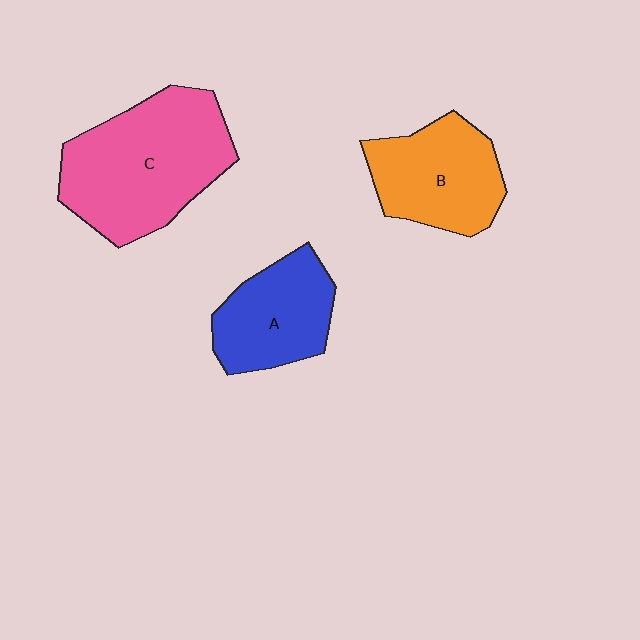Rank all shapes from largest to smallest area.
From largest to smallest: C (pink), B (orange), A (blue).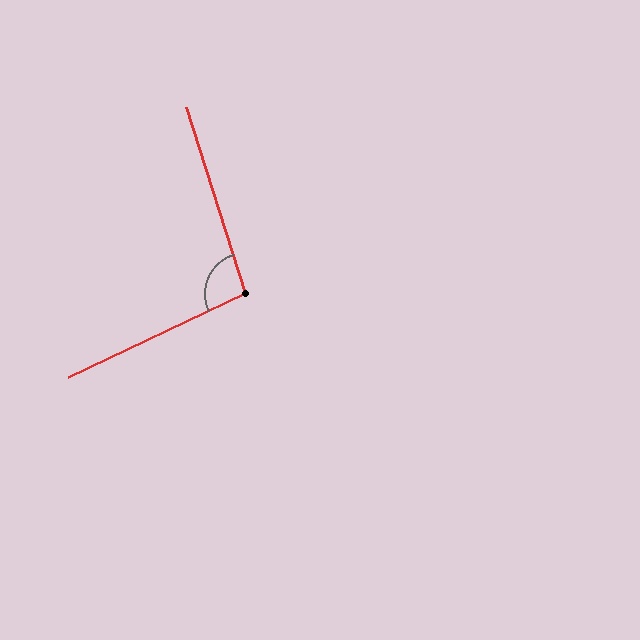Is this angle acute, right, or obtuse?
It is obtuse.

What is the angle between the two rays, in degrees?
Approximately 97 degrees.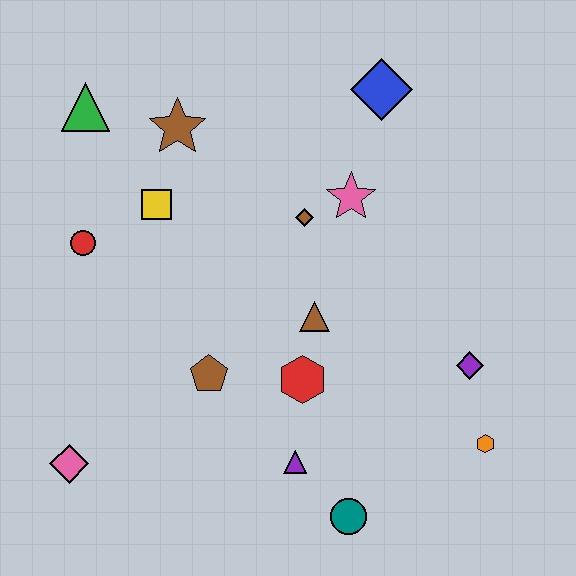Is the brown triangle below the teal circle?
No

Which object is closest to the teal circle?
The purple triangle is closest to the teal circle.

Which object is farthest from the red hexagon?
The green triangle is farthest from the red hexagon.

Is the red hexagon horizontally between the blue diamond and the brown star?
Yes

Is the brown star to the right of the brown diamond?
No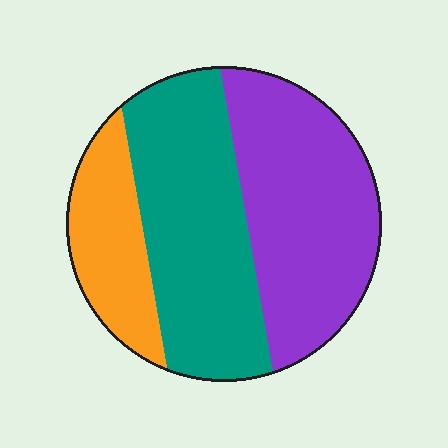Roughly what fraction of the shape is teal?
Teal takes up between a third and a half of the shape.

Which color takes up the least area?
Orange, at roughly 20%.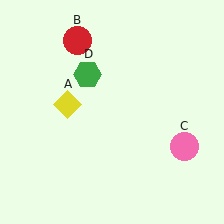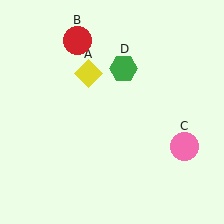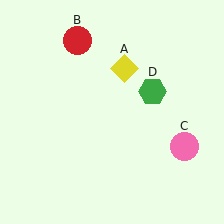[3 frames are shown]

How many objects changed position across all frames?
2 objects changed position: yellow diamond (object A), green hexagon (object D).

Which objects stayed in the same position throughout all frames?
Red circle (object B) and pink circle (object C) remained stationary.